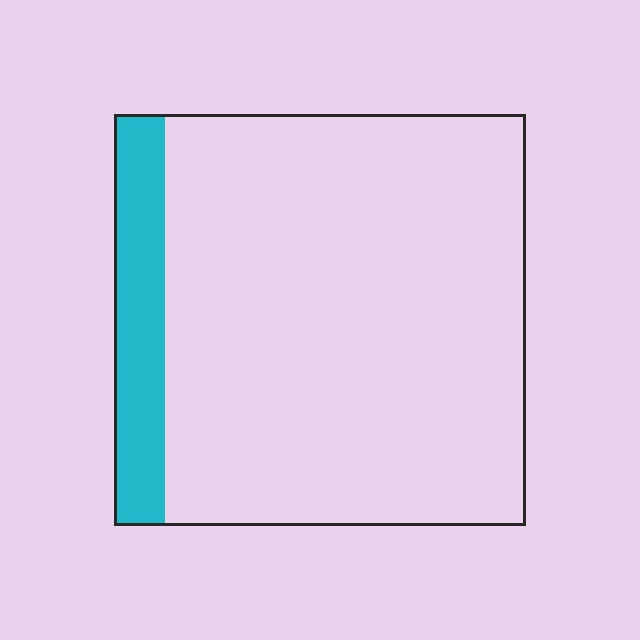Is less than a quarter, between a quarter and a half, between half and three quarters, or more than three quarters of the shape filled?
Less than a quarter.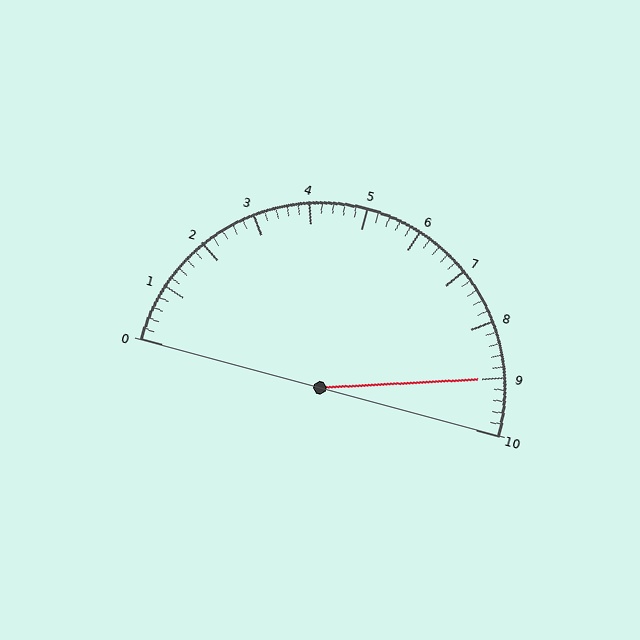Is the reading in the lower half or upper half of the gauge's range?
The reading is in the upper half of the range (0 to 10).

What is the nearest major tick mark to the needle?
The nearest major tick mark is 9.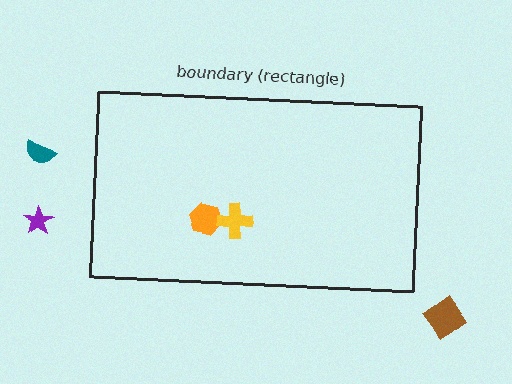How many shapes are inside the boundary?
2 inside, 3 outside.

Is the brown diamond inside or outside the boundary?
Outside.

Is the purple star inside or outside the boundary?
Outside.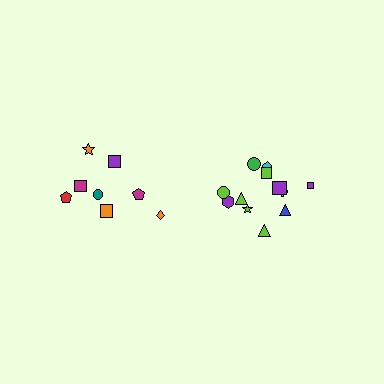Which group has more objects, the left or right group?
The right group.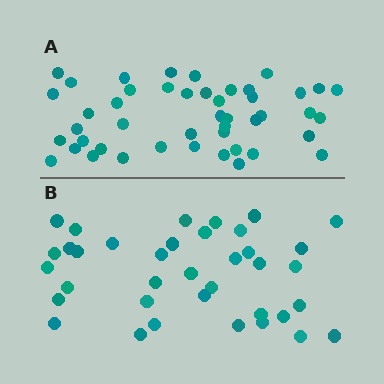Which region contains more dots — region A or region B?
Region A (the top region) has more dots.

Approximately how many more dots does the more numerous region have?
Region A has roughly 8 or so more dots than region B.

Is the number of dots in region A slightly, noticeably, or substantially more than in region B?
Region A has only slightly more — the two regions are fairly close. The ratio is roughly 1.2 to 1.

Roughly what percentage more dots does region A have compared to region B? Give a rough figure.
About 25% more.